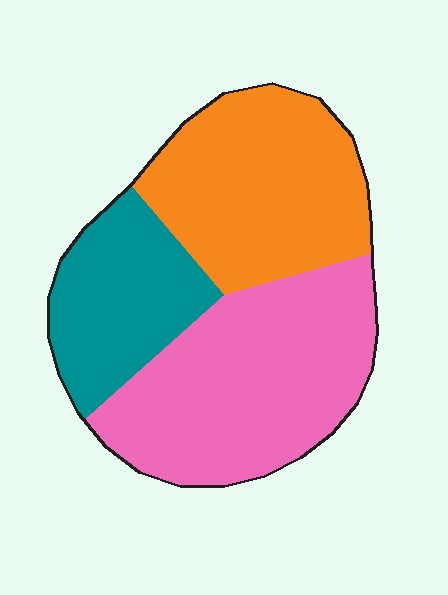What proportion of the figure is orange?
Orange takes up between a third and a half of the figure.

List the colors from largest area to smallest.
From largest to smallest: pink, orange, teal.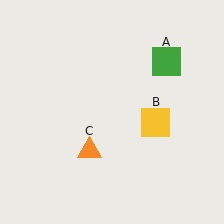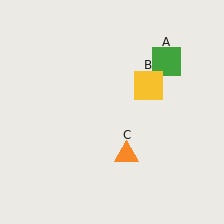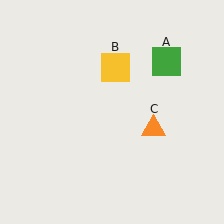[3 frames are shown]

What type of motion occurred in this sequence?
The yellow square (object B), orange triangle (object C) rotated counterclockwise around the center of the scene.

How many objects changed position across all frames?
2 objects changed position: yellow square (object B), orange triangle (object C).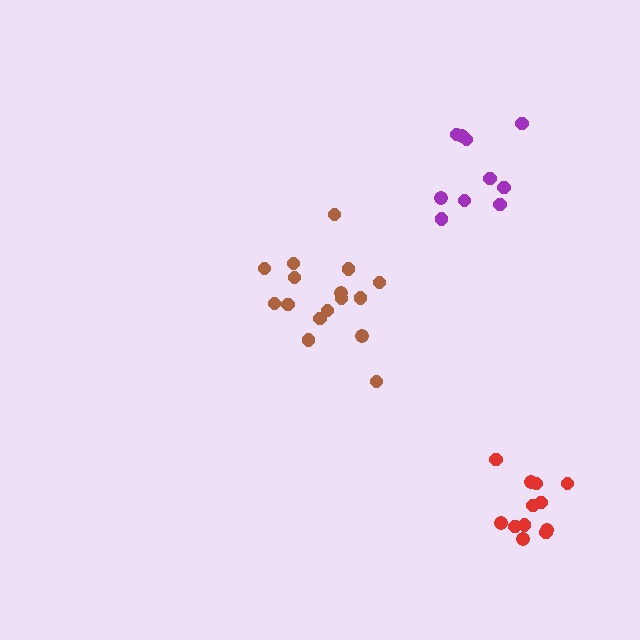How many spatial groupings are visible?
There are 3 spatial groupings.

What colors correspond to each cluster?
The clusters are colored: red, brown, purple.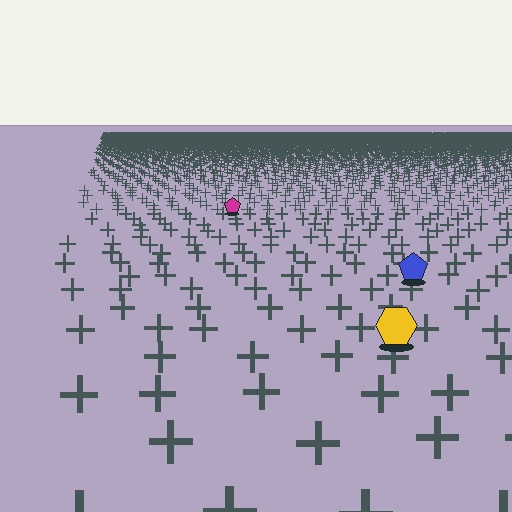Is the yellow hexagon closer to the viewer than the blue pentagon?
Yes. The yellow hexagon is closer — you can tell from the texture gradient: the ground texture is coarser near it.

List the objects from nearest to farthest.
From nearest to farthest: the yellow hexagon, the blue pentagon, the magenta pentagon.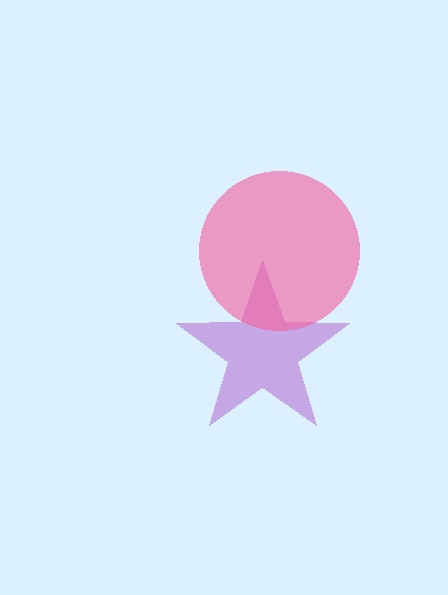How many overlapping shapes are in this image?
There are 2 overlapping shapes in the image.